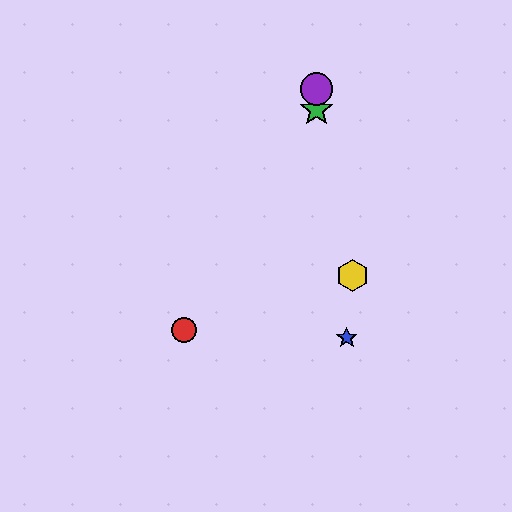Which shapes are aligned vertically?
The green star, the purple circle are aligned vertically.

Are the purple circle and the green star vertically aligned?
Yes, both are at x≈316.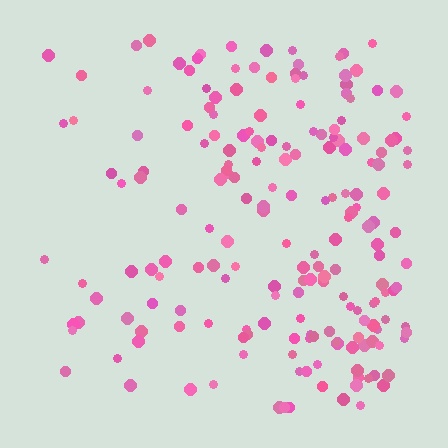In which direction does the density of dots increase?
From left to right, with the right side densest.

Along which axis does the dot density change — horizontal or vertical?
Horizontal.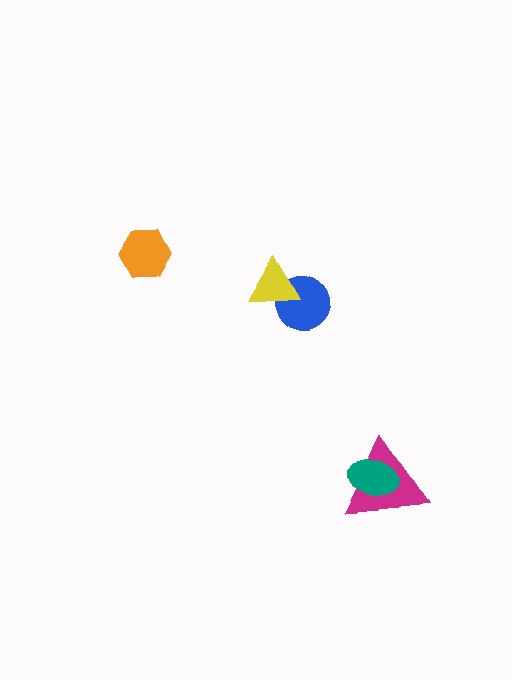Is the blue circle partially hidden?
Yes, it is partially covered by another shape.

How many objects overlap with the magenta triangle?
1 object overlaps with the magenta triangle.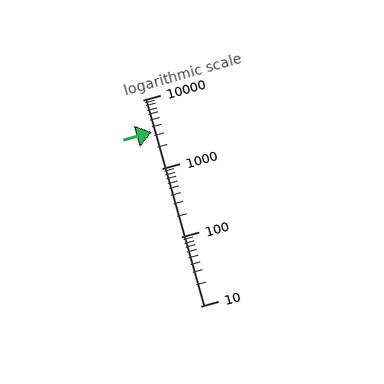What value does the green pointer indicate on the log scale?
The pointer indicates approximately 3400.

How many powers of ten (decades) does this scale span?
The scale spans 3 decades, from 10 to 10000.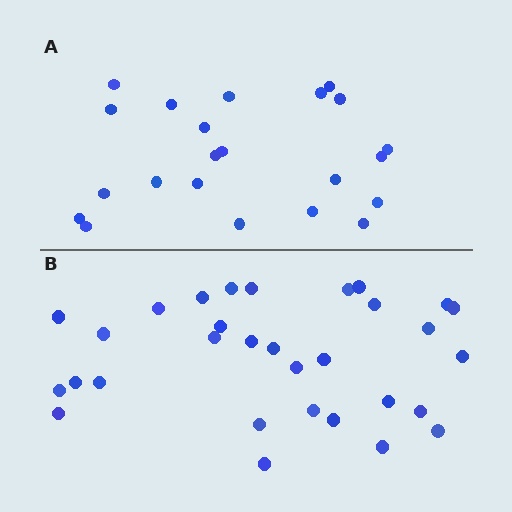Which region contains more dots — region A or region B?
Region B (the bottom region) has more dots.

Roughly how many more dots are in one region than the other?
Region B has roughly 8 or so more dots than region A.